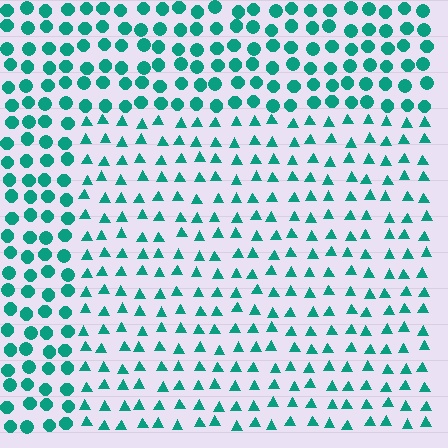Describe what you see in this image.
The image is filled with small teal elements arranged in a uniform grid. A rectangle-shaped region contains triangles, while the surrounding area contains circles. The boundary is defined purely by the change in element shape.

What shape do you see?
I see a rectangle.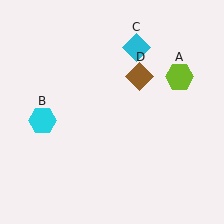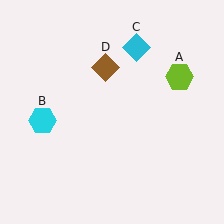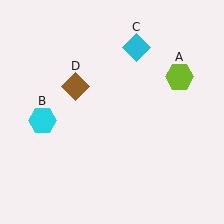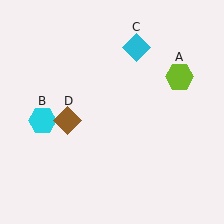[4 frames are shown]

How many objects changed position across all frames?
1 object changed position: brown diamond (object D).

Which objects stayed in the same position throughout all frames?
Lime hexagon (object A) and cyan hexagon (object B) and cyan diamond (object C) remained stationary.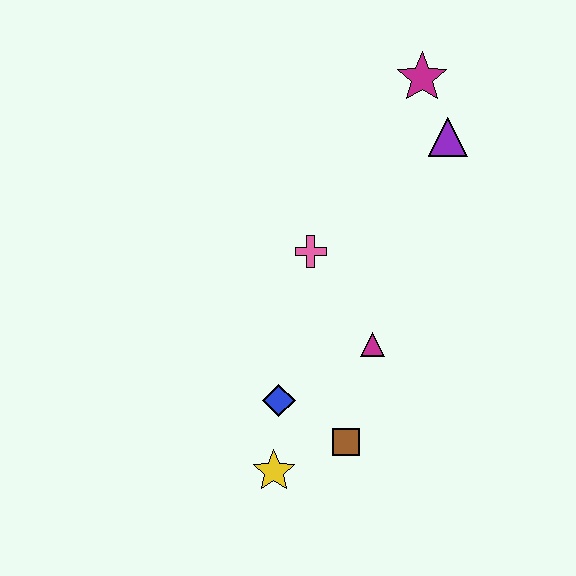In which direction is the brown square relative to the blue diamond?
The brown square is to the right of the blue diamond.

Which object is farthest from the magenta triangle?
The magenta star is farthest from the magenta triangle.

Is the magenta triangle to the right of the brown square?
Yes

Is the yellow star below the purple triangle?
Yes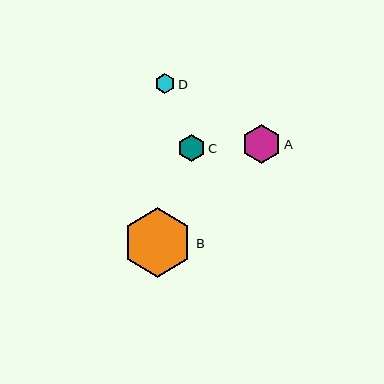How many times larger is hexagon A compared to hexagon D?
Hexagon A is approximately 1.9 times the size of hexagon D.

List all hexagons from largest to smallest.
From largest to smallest: B, A, C, D.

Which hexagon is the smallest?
Hexagon D is the smallest with a size of approximately 20 pixels.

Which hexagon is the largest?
Hexagon B is the largest with a size of approximately 70 pixels.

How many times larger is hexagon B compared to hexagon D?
Hexagon B is approximately 3.4 times the size of hexagon D.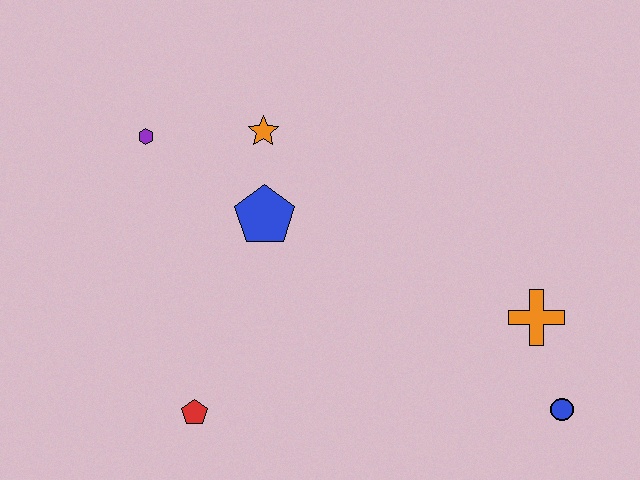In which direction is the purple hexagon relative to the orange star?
The purple hexagon is to the left of the orange star.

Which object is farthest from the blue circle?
The purple hexagon is farthest from the blue circle.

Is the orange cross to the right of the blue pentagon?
Yes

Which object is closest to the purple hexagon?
The orange star is closest to the purple hexagon.